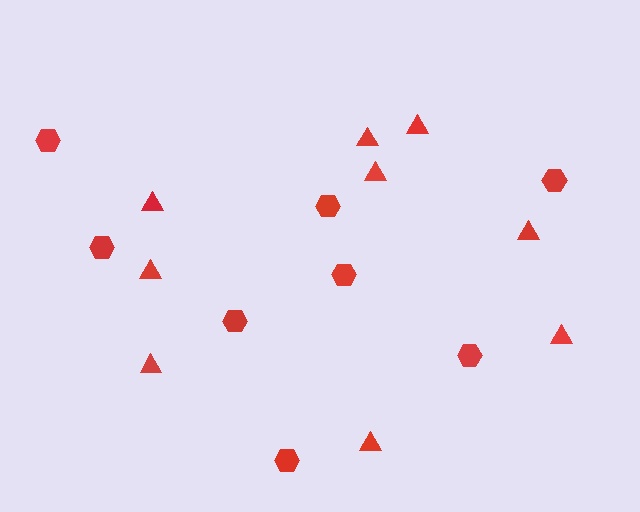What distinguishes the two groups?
There are 2 groups: one group of triangles (9) and one group of hexagons (8).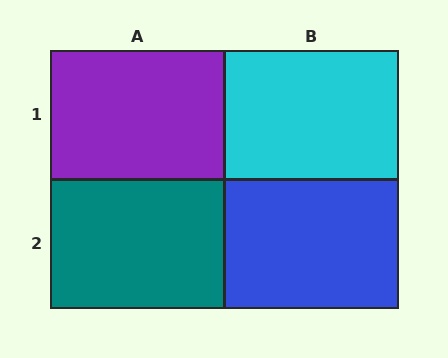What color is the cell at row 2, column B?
Blue.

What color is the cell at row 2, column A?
Teal.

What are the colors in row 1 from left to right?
Purple, cyan.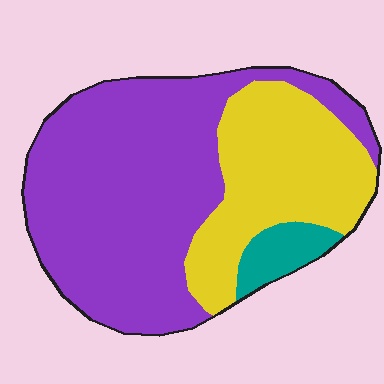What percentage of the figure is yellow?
Yellow takes up about one third (1/3) of the figure.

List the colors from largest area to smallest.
From largest to smallest: purple, yellow, teal.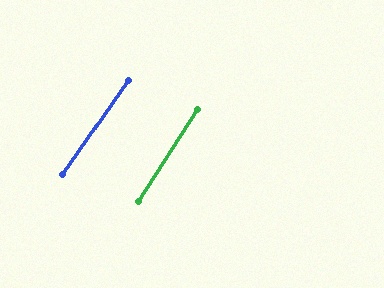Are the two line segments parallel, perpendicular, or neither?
Parallel — their directions differ by only 1.3°.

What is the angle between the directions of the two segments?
Approximately 1 degree.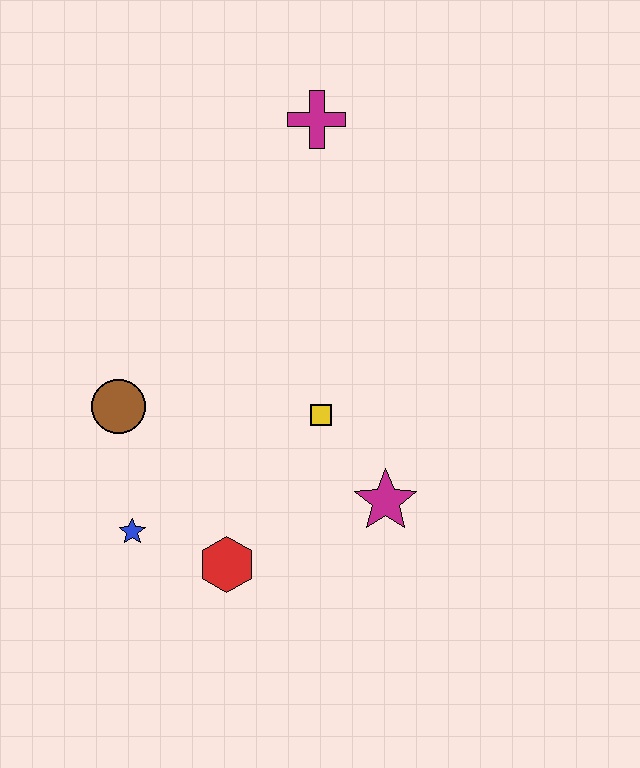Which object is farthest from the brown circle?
The magenta cross is farthest from the brown circle.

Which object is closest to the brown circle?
The blue star is closest to the brown circle.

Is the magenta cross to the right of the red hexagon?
Yes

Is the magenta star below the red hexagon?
No